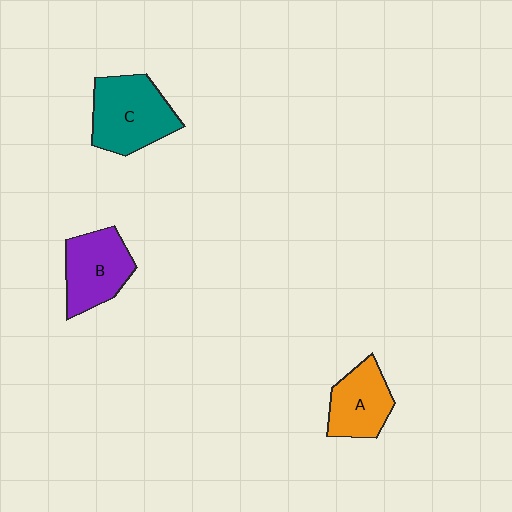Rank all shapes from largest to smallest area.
From largest to smallest: C (teal), B (purple), A (orange).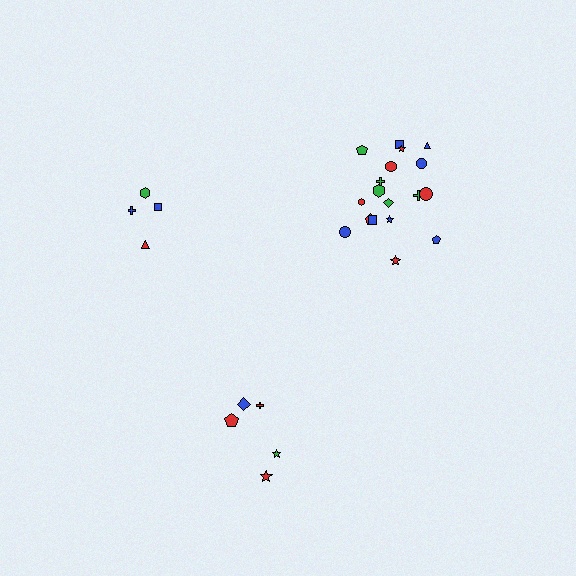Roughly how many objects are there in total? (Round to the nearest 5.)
Roughly 25 objects in total.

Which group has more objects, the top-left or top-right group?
The top-right group.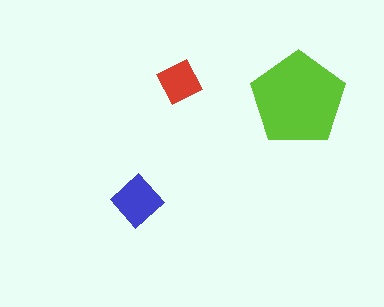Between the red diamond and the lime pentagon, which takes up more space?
The lime pentagon.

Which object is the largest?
The lime pentagon.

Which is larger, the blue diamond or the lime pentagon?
The lime pentagon.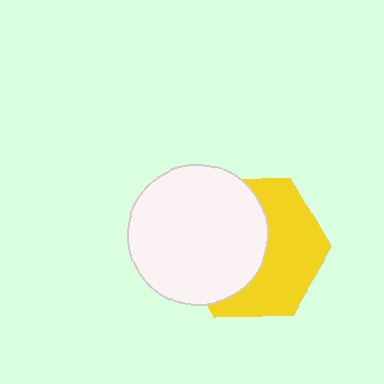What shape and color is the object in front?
The object in front is a white circle.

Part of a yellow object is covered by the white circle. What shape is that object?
It is a hexagon.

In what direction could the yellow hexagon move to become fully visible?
The yellow hexagon could move right. That would shift it out from behind the white circle entirely.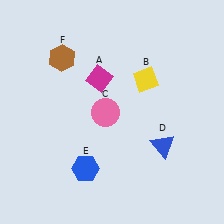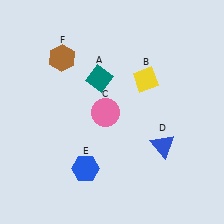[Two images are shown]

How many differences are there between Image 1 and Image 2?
There is 1 difference between the two images.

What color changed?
The diamond (A) changed from magenta in Image 1 to teal in Image 2.